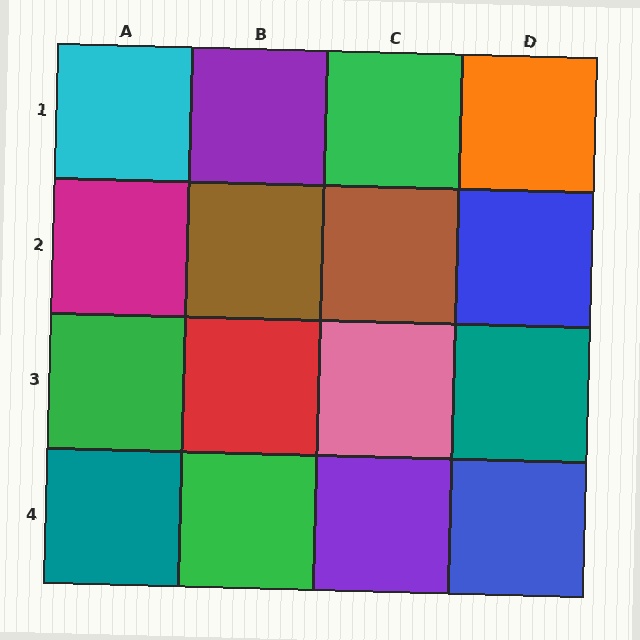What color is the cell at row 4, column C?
Purple.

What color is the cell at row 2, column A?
Magenta.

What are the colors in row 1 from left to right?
Cyan, purple, green, orange.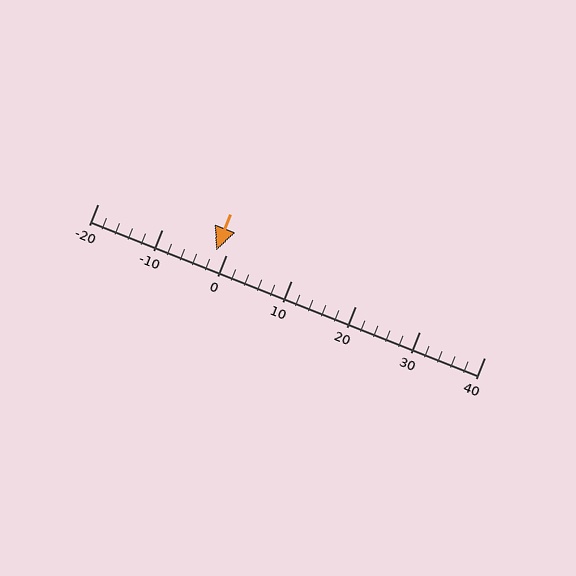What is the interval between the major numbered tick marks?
The major tick marks are spaced 10 units apart.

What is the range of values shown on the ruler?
The ruler shows values from -20 to 40.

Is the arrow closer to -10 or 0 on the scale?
The arrow is closer to 0.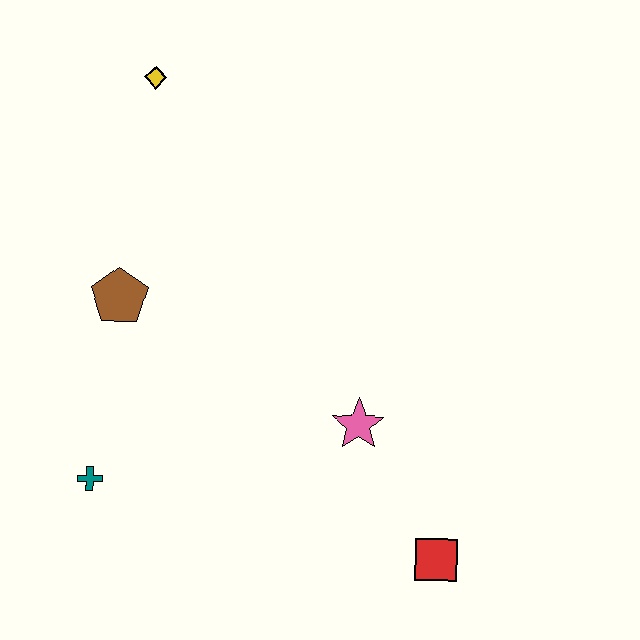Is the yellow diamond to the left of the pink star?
Yes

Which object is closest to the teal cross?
The brown pentagon is closest to the teal cross.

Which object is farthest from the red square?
The yellow diamond is farthest from the red square.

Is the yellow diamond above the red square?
Yes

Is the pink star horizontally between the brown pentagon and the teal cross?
No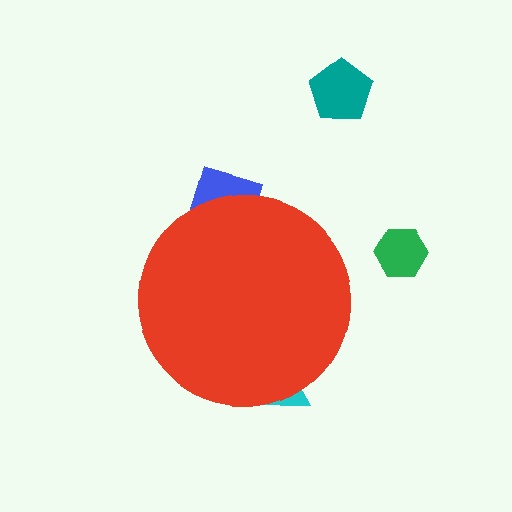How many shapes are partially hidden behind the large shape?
2 shapes are partially hidden.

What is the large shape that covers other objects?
A red circle.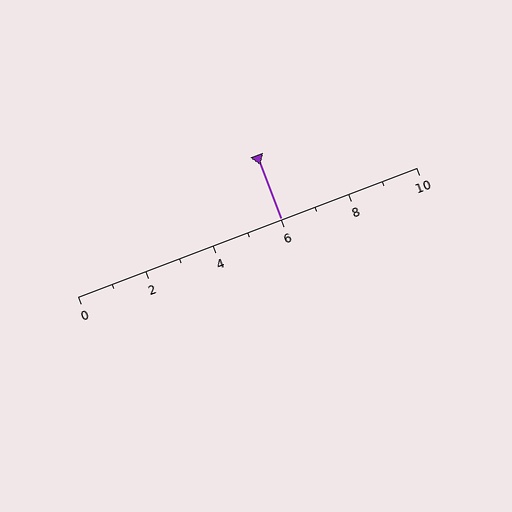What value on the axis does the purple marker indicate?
The marker indicates approximately 6.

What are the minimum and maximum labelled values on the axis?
The axis runs from 0 to 10.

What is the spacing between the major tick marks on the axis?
The major ticks are spaced 2 apart.